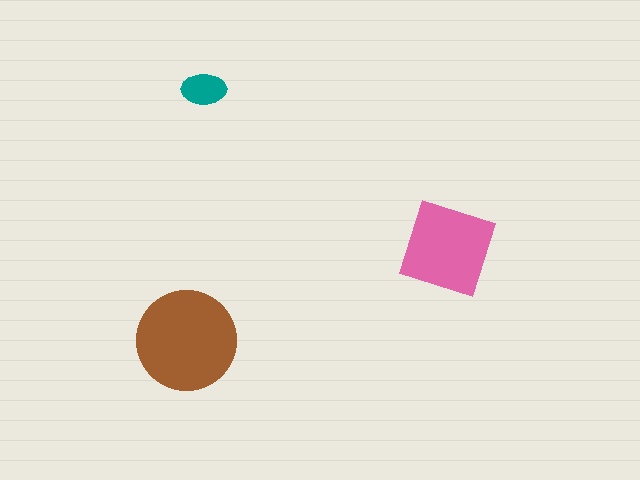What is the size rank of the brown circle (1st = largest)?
1st.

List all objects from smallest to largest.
The teal ellipse, the pink diamond, the brown circle.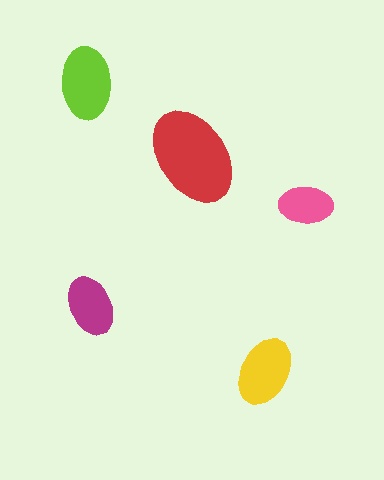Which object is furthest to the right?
The pink ellipse is rightmost.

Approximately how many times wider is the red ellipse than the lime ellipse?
About 1.5 times wider.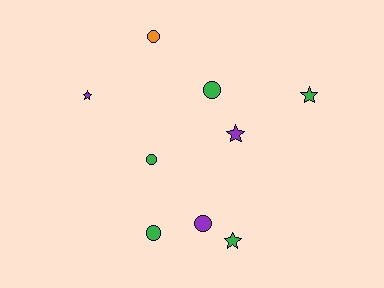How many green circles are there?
There are 3 green circles.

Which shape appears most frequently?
Circle, with 5 objects.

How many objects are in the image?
There are 9 objects.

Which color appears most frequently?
Green, with 5 objects.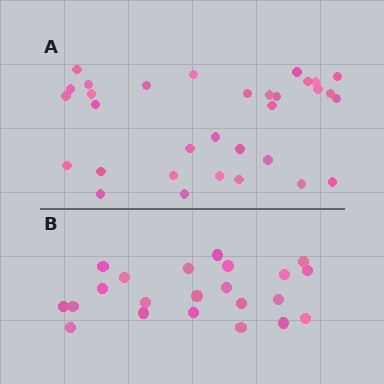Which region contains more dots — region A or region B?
Region A (the top region) has more dots.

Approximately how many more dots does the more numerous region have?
Region A has roughly 10 or so more dots than region B.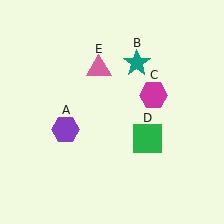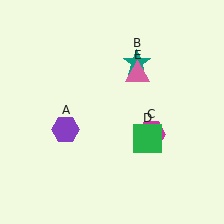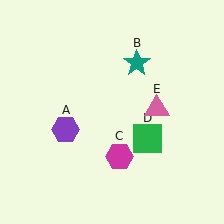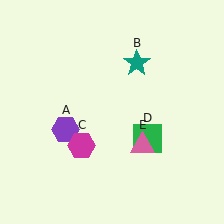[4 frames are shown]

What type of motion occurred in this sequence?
The magenta hexagon (object C), pink triangle (object E) rotated clockwise around the center of the scene.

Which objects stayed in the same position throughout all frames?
Purple hexagon (object A) and teal star (object B) and green square (object D) remained stationary.